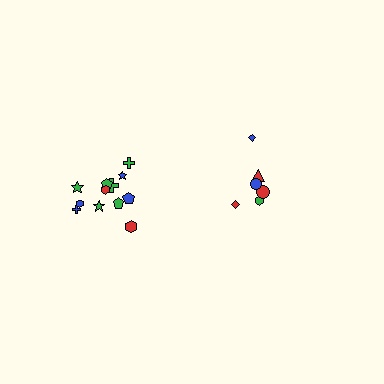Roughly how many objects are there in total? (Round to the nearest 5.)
Roughly 20 objects in total.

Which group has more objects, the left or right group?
The left group.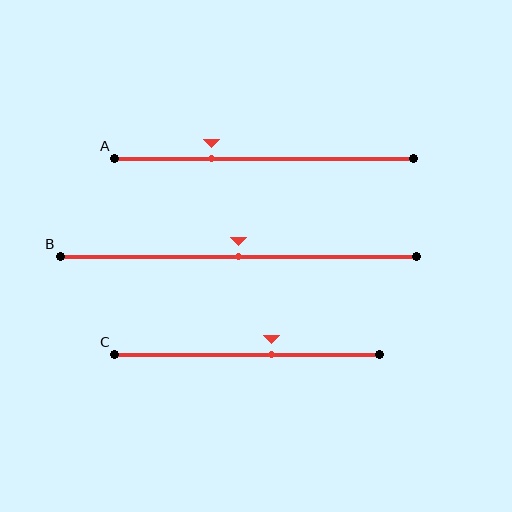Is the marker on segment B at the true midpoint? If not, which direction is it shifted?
Yes, the marker on segment B is at the true midpoint.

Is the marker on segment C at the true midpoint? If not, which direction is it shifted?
No, the marker on segment C is shifted to the right by about 9% of the segment length.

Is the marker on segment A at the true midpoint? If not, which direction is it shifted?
No, the marker on segment A is shifted to the left by about 18% of the segment length.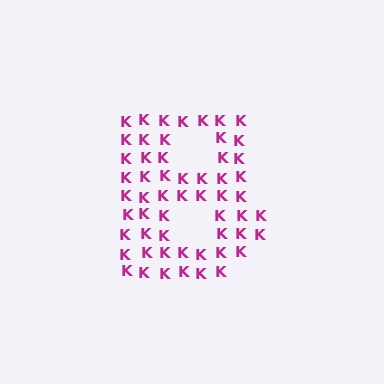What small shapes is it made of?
It is made of small letter K's.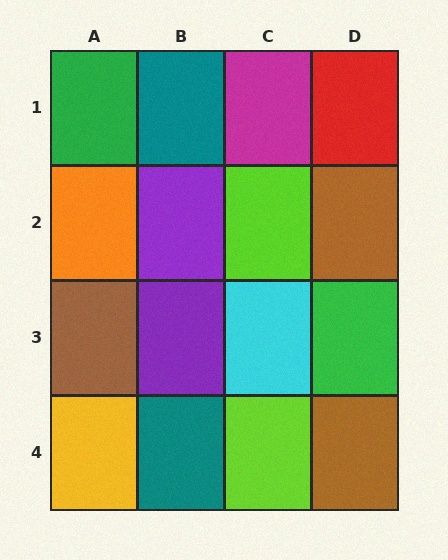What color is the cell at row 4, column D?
Brown.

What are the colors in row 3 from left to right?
Brown, purple, cyan, green.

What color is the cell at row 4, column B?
Teal.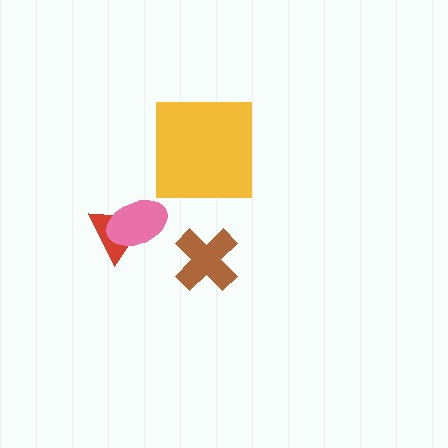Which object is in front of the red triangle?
The pink ellipse is in front of the red triangle.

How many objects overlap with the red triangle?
1 object overlaps with the red triangle.